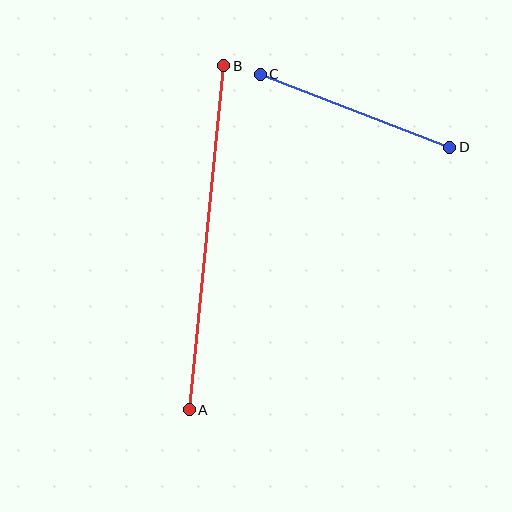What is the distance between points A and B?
The distance is approximately 346 pixels.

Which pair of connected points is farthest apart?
Points A and B are farthest apart.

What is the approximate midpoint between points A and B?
The midpoint is at approximately (207, 238) pixels.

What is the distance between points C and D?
The distance is approximately 203 pixels.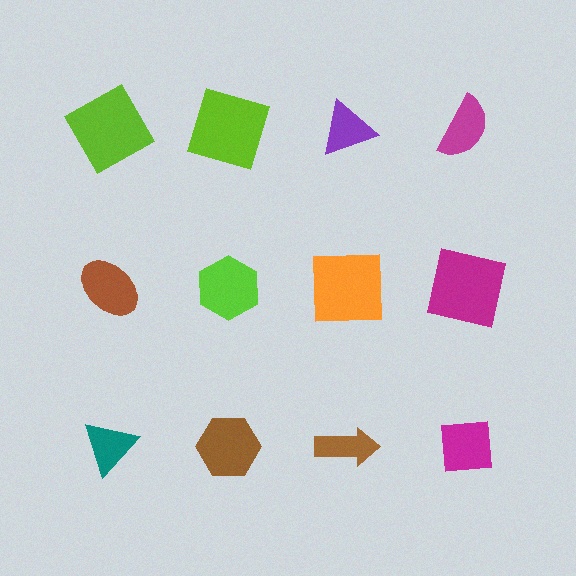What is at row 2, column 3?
An orange square.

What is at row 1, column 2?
A lime square.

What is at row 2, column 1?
A brown ellipse.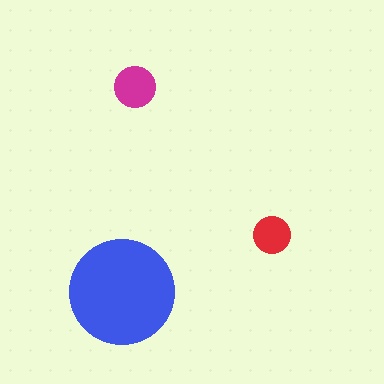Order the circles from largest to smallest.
the blue one, the magenta one, the red one.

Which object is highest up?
The magenta circle is topmost.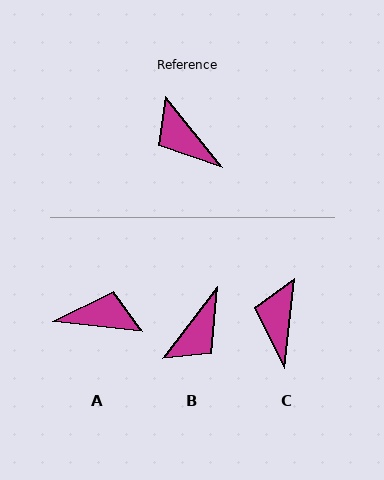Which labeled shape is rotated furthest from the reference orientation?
A, about 135 degrees away.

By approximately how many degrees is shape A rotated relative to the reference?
Approximately 135 degrees clockwise.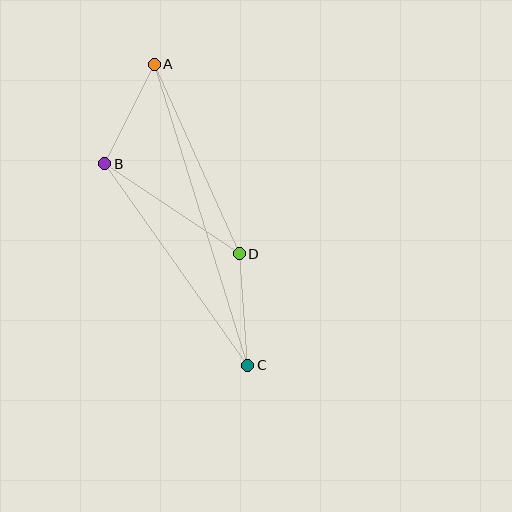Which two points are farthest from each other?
Points A and C are farthest from each other.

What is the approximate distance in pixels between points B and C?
The distance between B and C is approximately 247 pixels.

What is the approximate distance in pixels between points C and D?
The distance between C and D is approximately 112 pixels.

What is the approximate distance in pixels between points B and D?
The distance between B and D is approximately 162 pixels.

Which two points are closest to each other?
Points A and B are closest to each other.